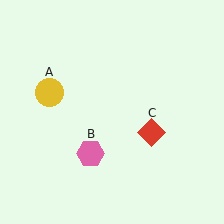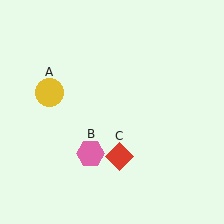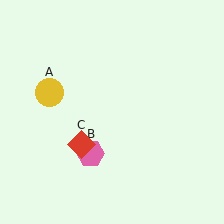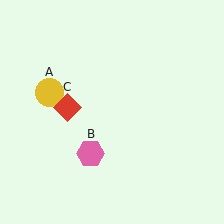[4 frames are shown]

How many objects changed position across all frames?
1 object changed position: red diamond (object C).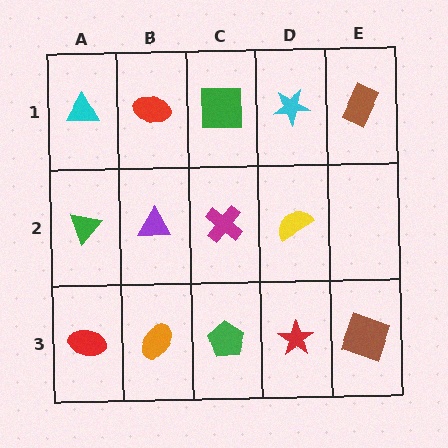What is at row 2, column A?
A green triangle.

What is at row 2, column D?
A yellow semicircle.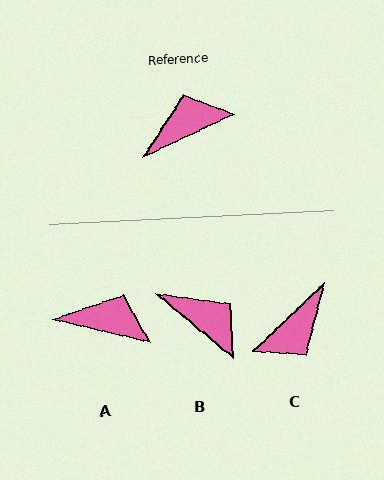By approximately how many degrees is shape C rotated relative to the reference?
Approximately 162 degrees clockwise.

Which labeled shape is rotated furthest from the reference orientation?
C, about 162 degrees away.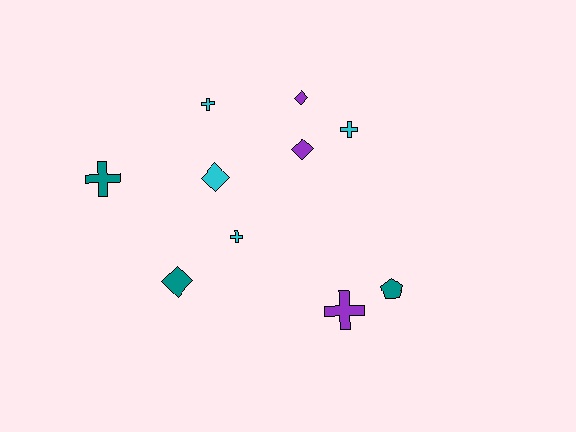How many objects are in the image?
There are 10 objects.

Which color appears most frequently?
Cyan, with 4 objects.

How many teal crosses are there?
There is 1 teal cross.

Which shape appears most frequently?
Cross, with 5 objects.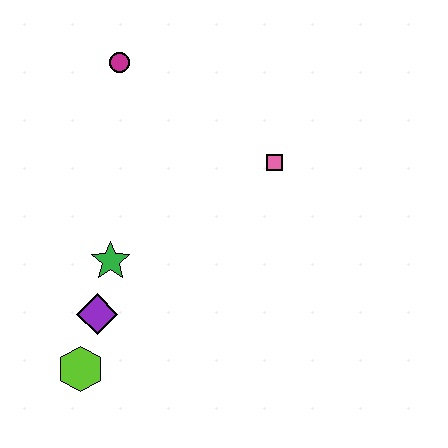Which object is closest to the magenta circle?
The pink square is closest to the magenta circle.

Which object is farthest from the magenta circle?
The lime hexagon is farthest from the magenta circle.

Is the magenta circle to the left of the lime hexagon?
No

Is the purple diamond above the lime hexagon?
Yes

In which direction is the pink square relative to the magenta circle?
The pink square is to the right of the magenta circle.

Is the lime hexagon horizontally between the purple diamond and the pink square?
No